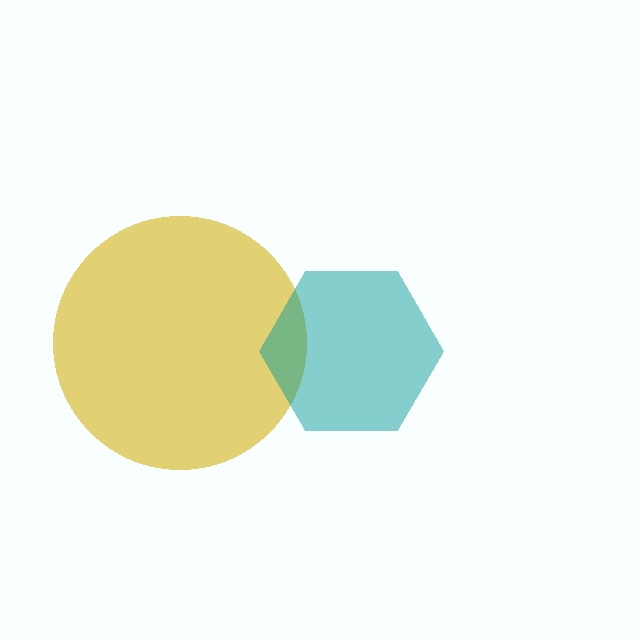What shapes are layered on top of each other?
The layered shapes are: a yellow circle, a teal hexagon.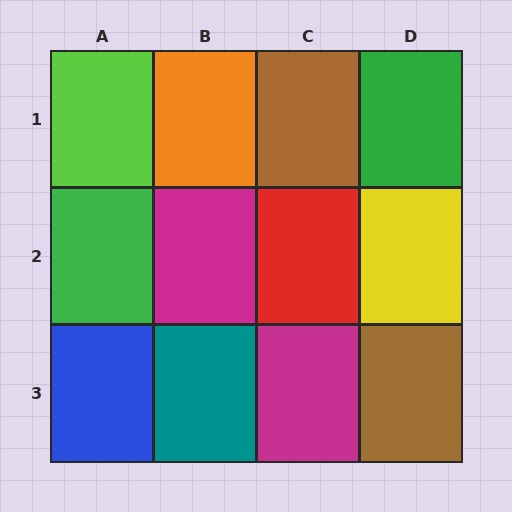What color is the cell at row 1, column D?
Green.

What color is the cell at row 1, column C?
Brown.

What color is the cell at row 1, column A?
Lime.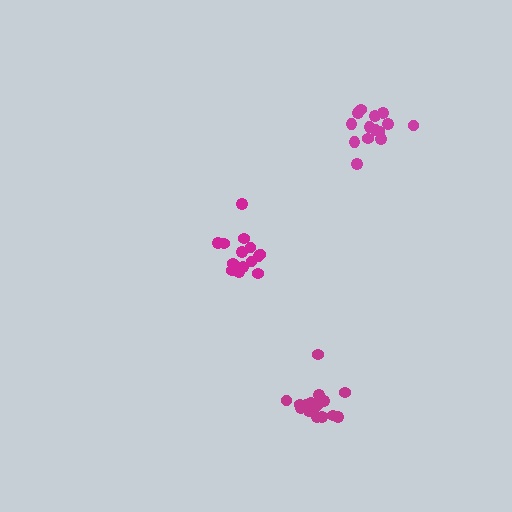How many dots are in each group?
Group 1: 14 dots, Group 2: 16 dots, Group 3: 14 dots (44 total).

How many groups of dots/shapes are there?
There are 3 groups.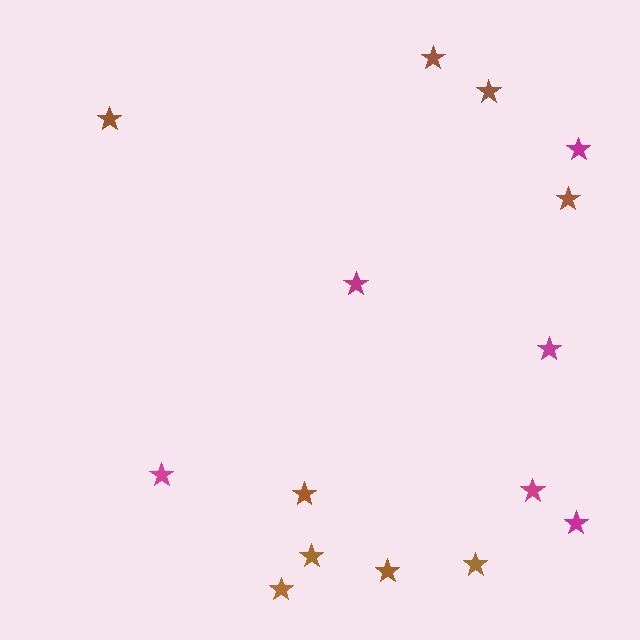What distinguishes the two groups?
There are 2 groups: one group of magenta stars (6) and one group of brown stars (9).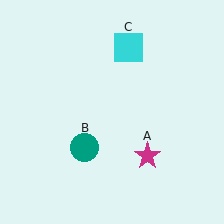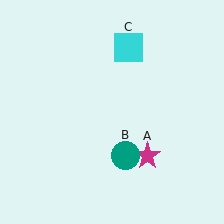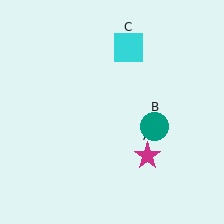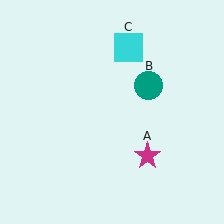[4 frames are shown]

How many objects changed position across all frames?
1 object changed position: teal circle (object B).